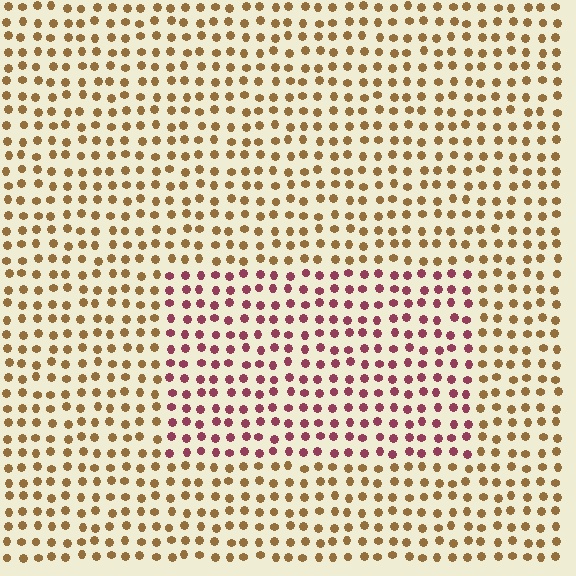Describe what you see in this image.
The image is filled with small brown elements in a uniform arrangement. A rectangle-shaped region is visible where the elements are tinted to a slightly different hue, forming a subtle color boundary.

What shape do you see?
I see a rectangle.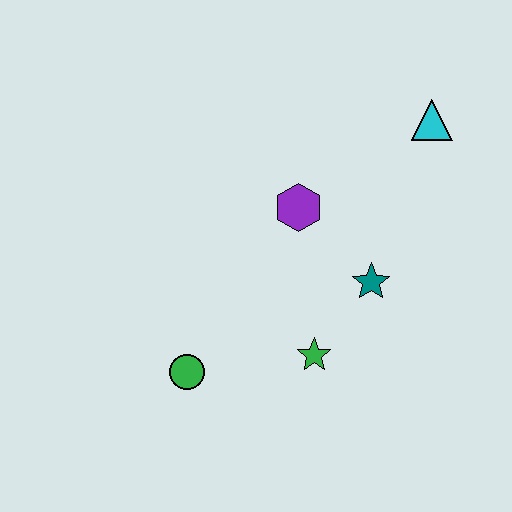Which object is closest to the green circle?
The green star is closest to the green circle.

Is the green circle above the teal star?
No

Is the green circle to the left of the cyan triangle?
Yes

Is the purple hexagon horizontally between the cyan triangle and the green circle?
Yes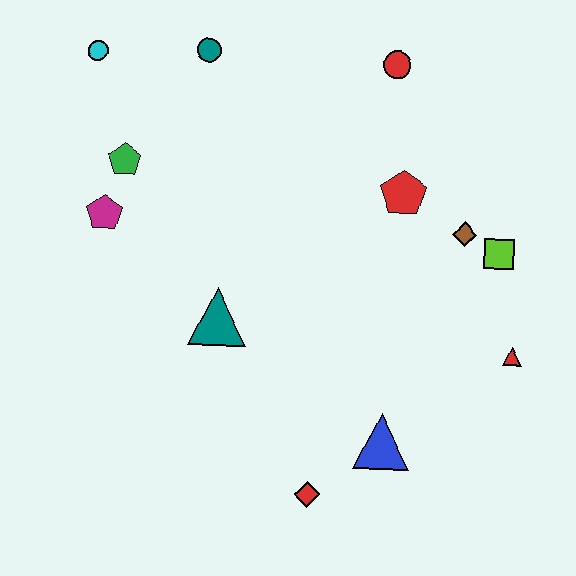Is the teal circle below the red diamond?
No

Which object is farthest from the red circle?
The red diamond is farthest from the red circle.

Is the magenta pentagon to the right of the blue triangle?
No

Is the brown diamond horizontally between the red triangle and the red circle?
Yes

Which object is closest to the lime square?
The brown diamond is closest to the lime square.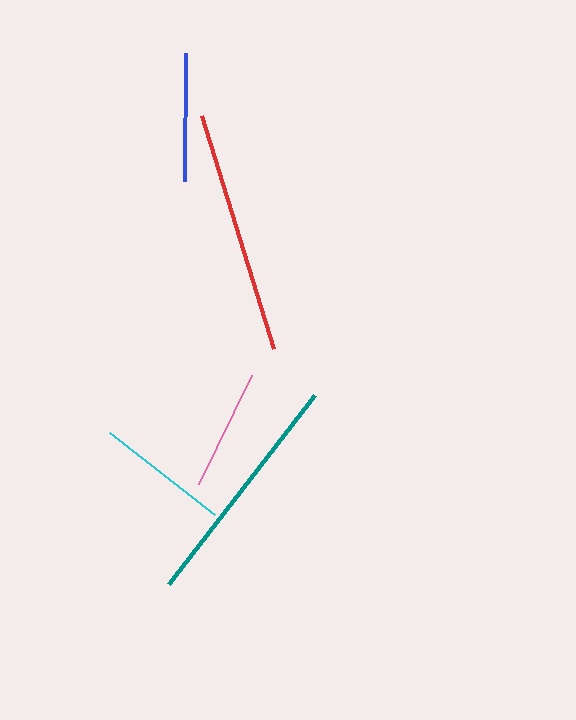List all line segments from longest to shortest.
From longest to shortest: red, teal, cyan, blue, pink.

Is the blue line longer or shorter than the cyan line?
The cyan line is longer than the blue line.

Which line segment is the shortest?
The pink line is the shortest at approximately 122 pixels.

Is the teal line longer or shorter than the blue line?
The teal line is longer than the blue line.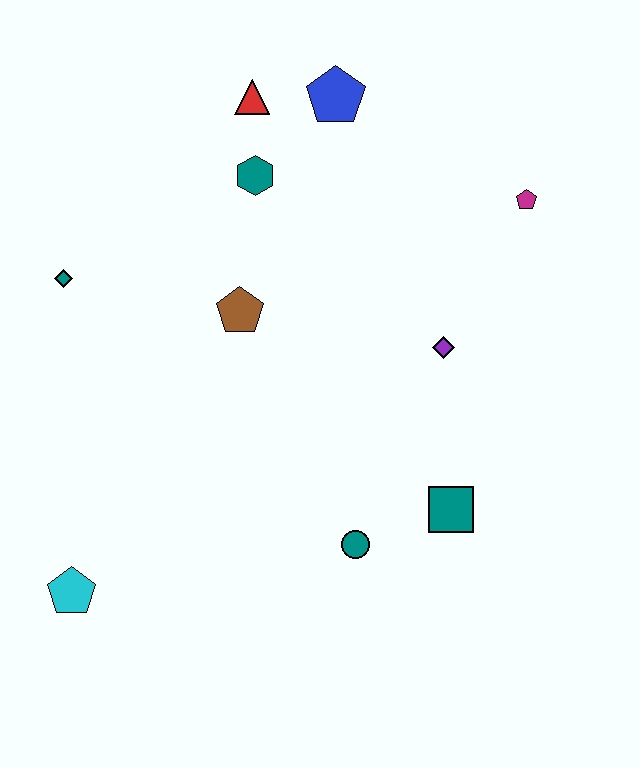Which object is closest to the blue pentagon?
The red triangle is closest to the blue pentagon.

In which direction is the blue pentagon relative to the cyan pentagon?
The blue pentagon is above the cyan pentagon.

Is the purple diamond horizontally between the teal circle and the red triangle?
No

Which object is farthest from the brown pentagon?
The cyan pentagon is farthest from the brown pentagon.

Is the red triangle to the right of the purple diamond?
No